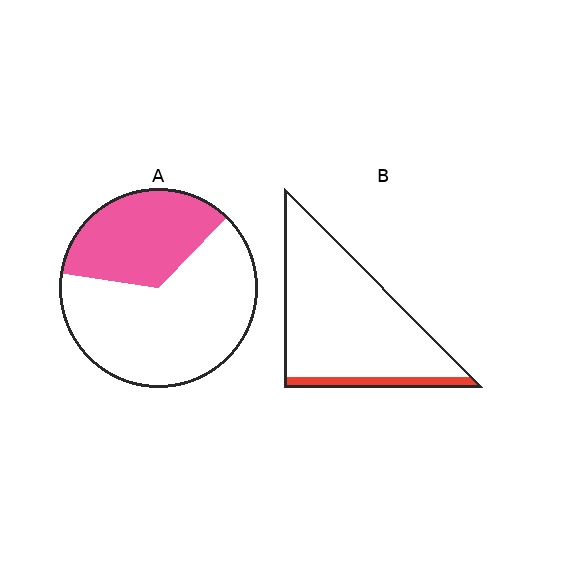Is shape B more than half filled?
No.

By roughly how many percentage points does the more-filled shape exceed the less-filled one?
By roughly 25 percentage points (A over B).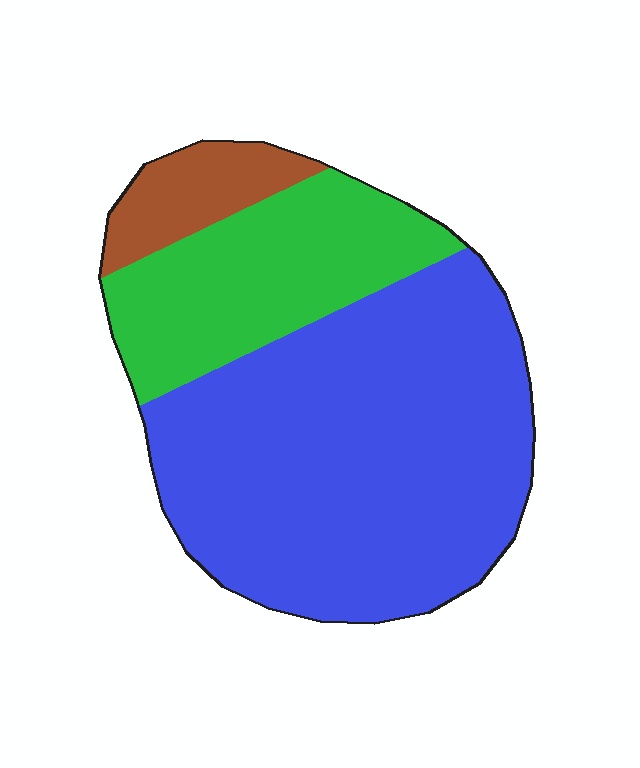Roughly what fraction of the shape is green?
Green covers about 25% of the shape.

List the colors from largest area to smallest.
From largest to smallest: blue, green, brown.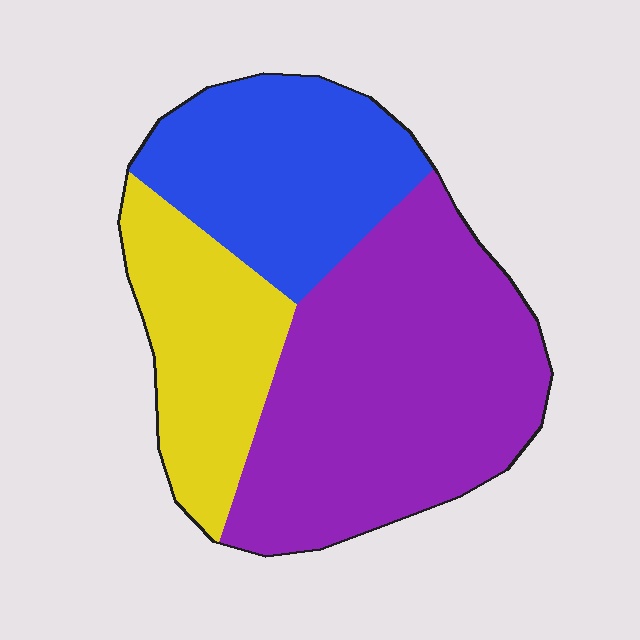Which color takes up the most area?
Purple, at roughly 50%.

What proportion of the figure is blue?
Blue covers 28% of the figure.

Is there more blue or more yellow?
Blue.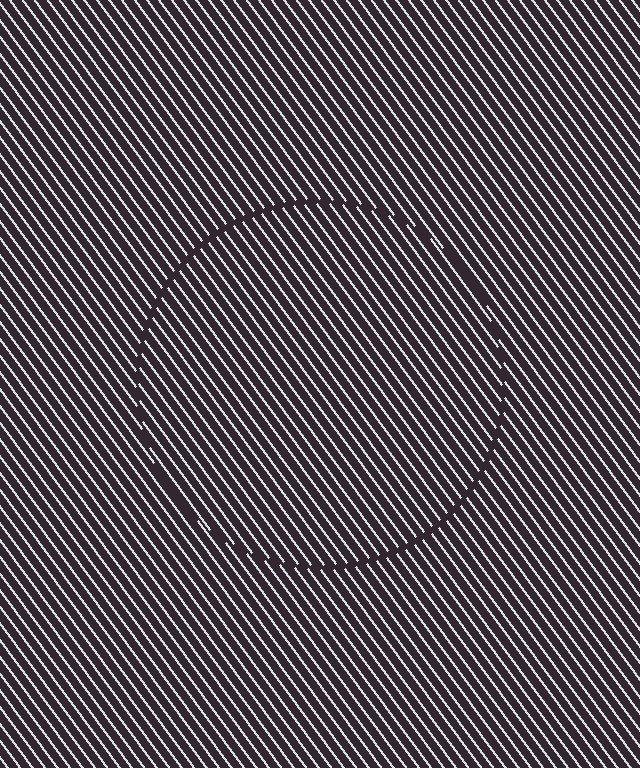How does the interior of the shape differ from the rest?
The interior of the shape contains the same grating, shifted by half a period — the contour is defined by the phase discontinuity where line-ends from the inner and outer gratings abut.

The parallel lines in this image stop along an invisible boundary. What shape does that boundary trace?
An illusory circle. The interior of the shape contains the same grating, shifted by half a period — the contour is defined by the phase discontinuity where line-ends from the inner and outer gratings abut.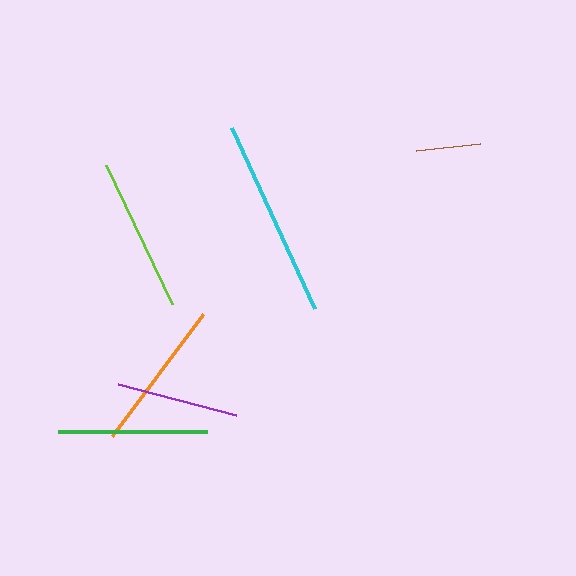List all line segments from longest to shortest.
From longest to shortest: cyan, lime, orange, green, purple, brown.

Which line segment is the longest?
The cyan line is the longest at approximately 199 pixels.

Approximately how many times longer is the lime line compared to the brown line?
The lime line is approximately 2.4 times the length of the brown line.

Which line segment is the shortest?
The brown line is the shortest at approximately 65 pixels.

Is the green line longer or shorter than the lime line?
The lime line is longer than the green line.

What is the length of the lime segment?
The lime segment is approximately 154 pixels long.